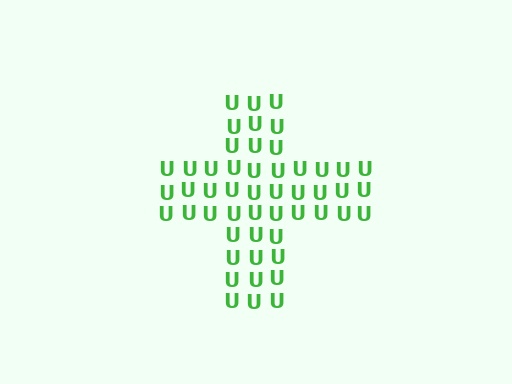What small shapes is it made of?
It is made of small letter U's.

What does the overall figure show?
The overall figure shows a cross.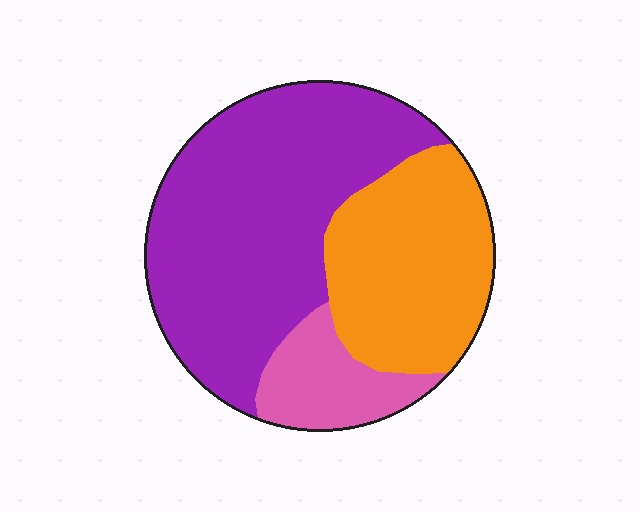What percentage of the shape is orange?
Orange covers around 30% of the shape.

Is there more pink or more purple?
Purple.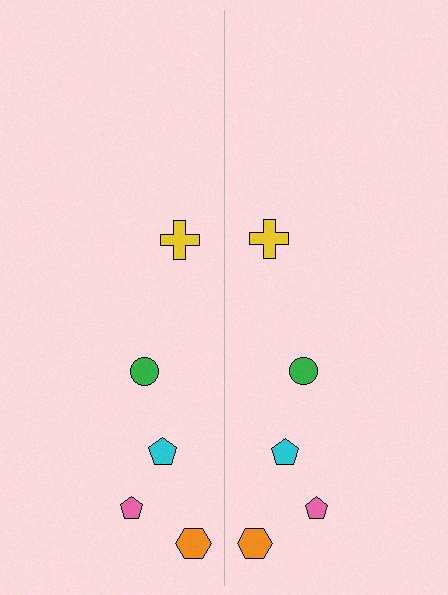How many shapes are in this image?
There are 10 shapes in this image.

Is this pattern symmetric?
Yes, this pattern has bilateral (reflection) symmetry.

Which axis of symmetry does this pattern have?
The pattern has a vertical axis of symmetry running through the center of the image.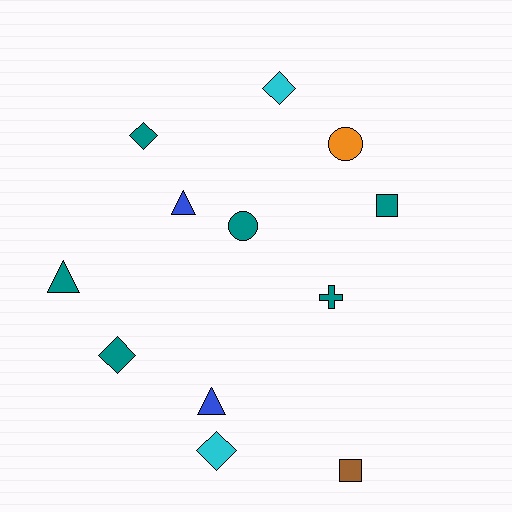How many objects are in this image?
There are 12 objects.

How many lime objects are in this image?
There are no lime objects.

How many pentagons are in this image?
There are no pentagons.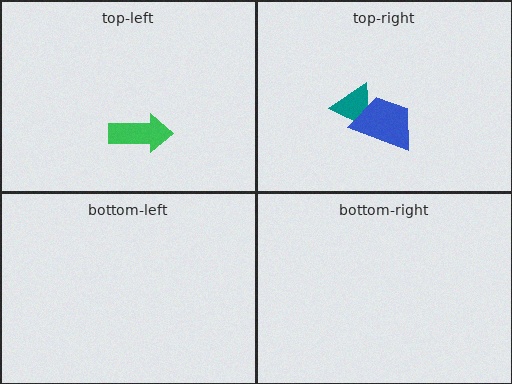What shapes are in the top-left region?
The green arrow.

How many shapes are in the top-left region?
1.